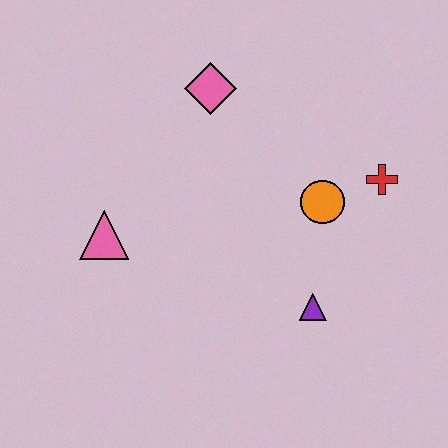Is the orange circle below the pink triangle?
No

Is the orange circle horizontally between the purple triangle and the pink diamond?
No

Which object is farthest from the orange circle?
The pink triangle is farthest from the orange circle.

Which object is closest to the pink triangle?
The pink diamond is closest to the pink triangle.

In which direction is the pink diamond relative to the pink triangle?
The pink diamond is above the pink triangle.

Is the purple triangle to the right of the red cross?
No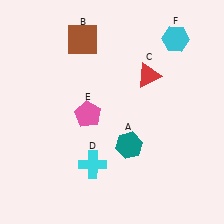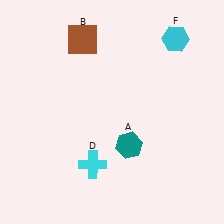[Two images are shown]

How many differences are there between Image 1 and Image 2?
There are 2 differences between the two images.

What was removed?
The red triangle (C), the pink pentagon (E) were removed in Image 2.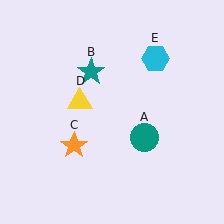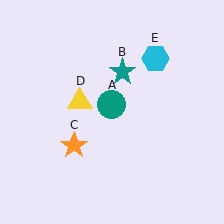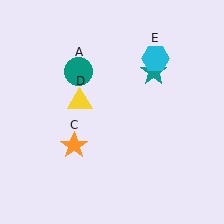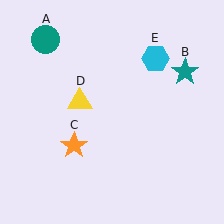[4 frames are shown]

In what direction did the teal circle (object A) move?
The teal circle (object A) moved up and to the left.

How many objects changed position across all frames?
2 objects changed position: teal circle (object A), teal star (object B).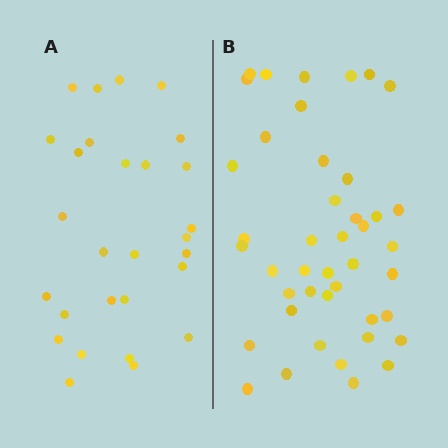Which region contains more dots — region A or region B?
Region B (the right region) has more dots.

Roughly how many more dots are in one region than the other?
Region B has approximately 15 more dots than region A.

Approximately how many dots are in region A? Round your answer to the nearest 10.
About 30 dots. (The exact count is 28, which rounds to 30.)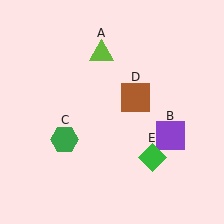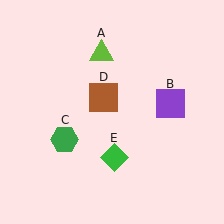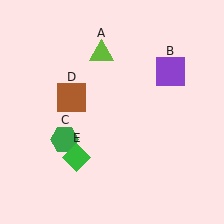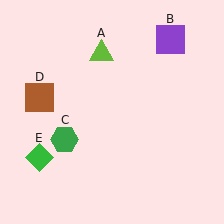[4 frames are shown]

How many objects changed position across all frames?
3 objects changed position: purple square (object B), brown square (object D), green diamond (object E).